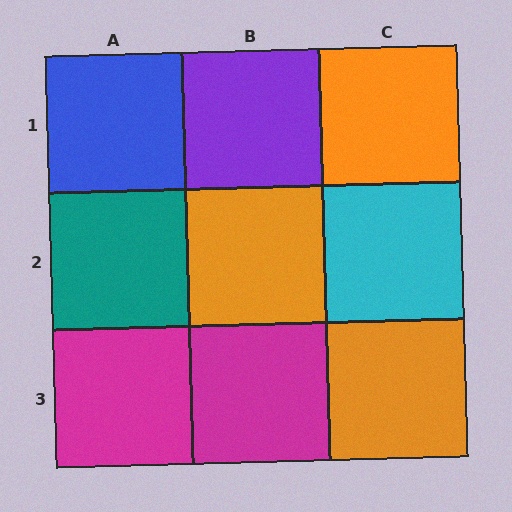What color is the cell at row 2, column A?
Teal.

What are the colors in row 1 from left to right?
Blue, purple, orange.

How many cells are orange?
3 cells are orange.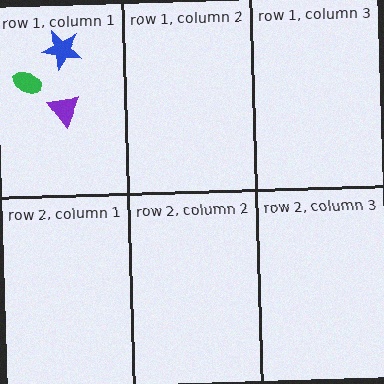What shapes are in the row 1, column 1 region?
The green ellipse, the purple triangle, the blue star.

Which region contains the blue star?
The row 1, column 1 region.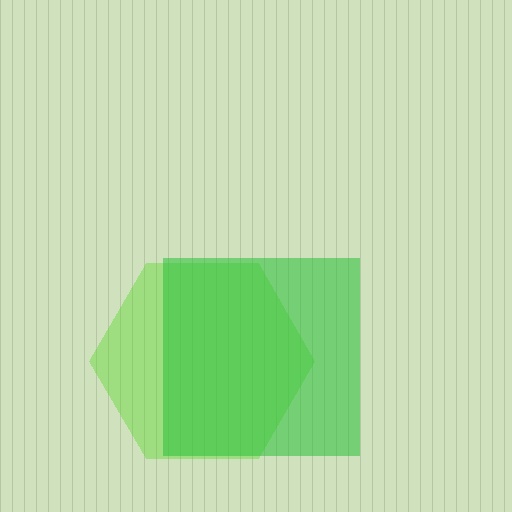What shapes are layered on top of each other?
The layered shapes are: a lime hexagon, a green square.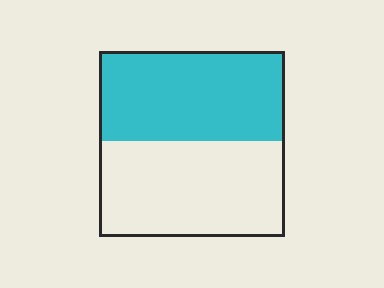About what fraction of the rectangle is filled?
About one half (1/2).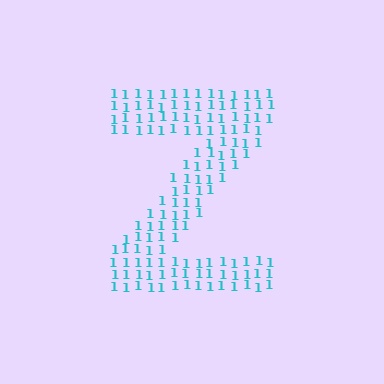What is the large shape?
The large shape is the letter Z.